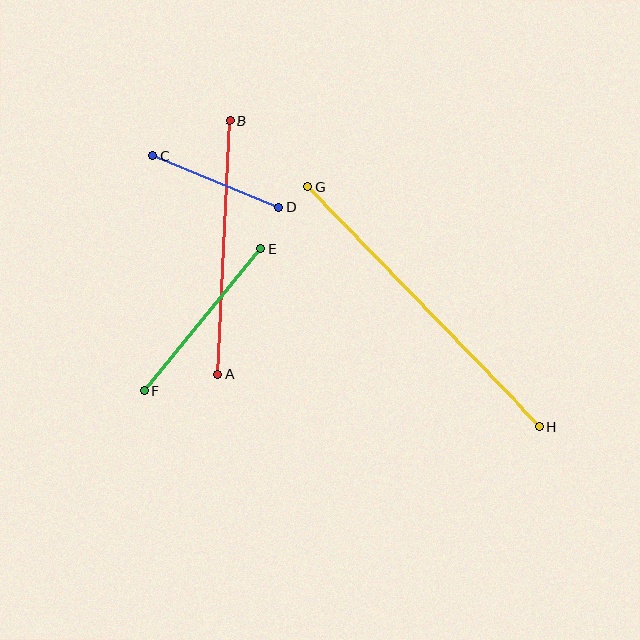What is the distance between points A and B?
The distance is approximately 254 pixels.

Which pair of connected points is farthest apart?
Points G and H are farthest apart.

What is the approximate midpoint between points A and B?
The midpoint is at approximately (224, 247) pixels.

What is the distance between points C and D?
The distance is approximately 136 pixels.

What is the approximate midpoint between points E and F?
The midpoint is at approximately (202, 319) pixels.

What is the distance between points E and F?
The distance is approximately 184 pixels.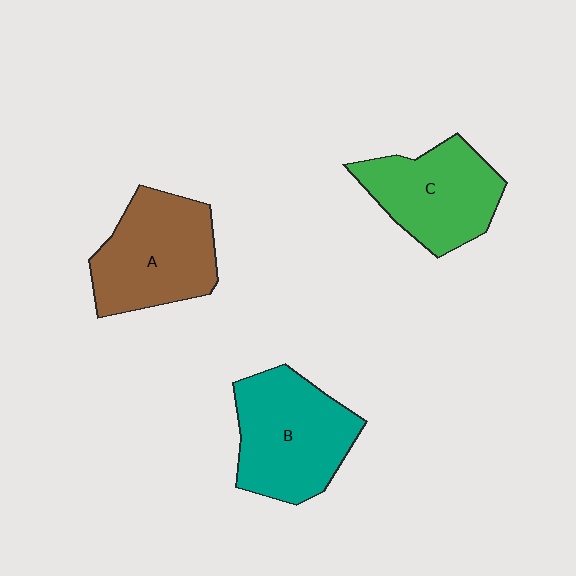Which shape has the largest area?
Shape B (teal).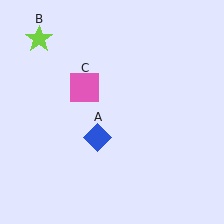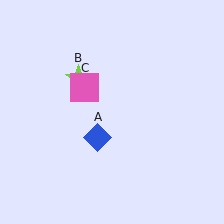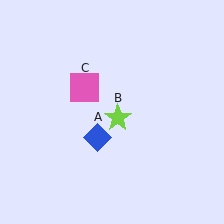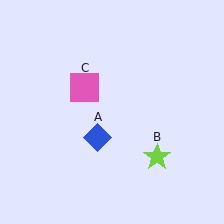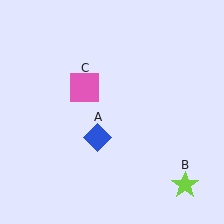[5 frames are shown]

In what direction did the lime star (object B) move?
The lime star (object B) moved down and to the right.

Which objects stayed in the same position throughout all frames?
Blue diamond (object A) and pink square (object C) remained stationary.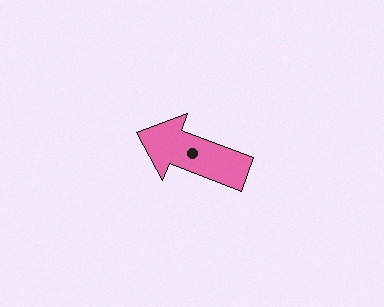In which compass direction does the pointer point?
West.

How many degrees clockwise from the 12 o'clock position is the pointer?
Approximately 290 degrees.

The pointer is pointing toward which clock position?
Roughly 10 o'clock.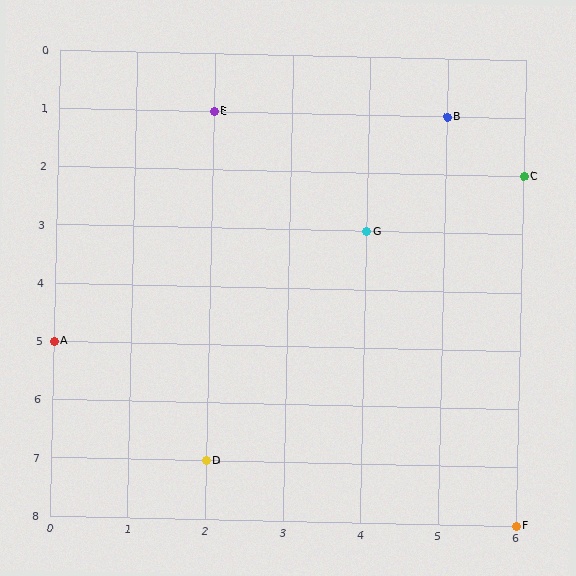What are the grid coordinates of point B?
Point B is at grid coordinates (5, 1).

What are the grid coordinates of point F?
Point F is at grid coordinates (6, 8).